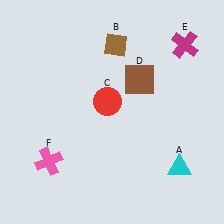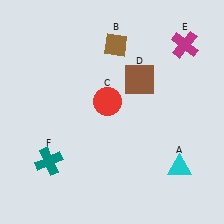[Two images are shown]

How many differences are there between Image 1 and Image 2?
There is 1 difference between the two images.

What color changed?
The cross (F) changed from pink in Image 1 to teal in Image 2.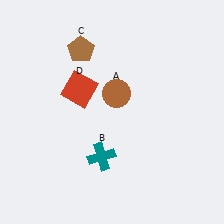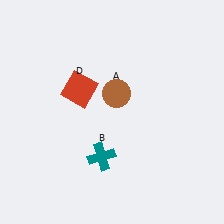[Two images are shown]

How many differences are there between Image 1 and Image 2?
There is 1 difference between the two images.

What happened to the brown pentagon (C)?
The brown pentagon (C) was removed in Image 2. It was in the top-left area of Image 1.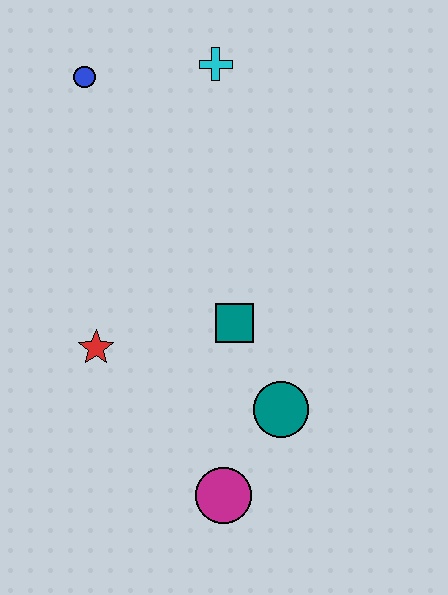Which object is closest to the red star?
The teal square is closest to the red star.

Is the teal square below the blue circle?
Yes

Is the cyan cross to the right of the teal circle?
No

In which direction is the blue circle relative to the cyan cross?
The blue circle is to the left of the cyan cross.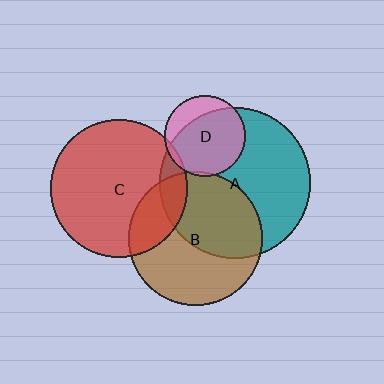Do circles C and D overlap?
Yes.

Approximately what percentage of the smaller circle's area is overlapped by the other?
Approximately 5%.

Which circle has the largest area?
Circle A (teal).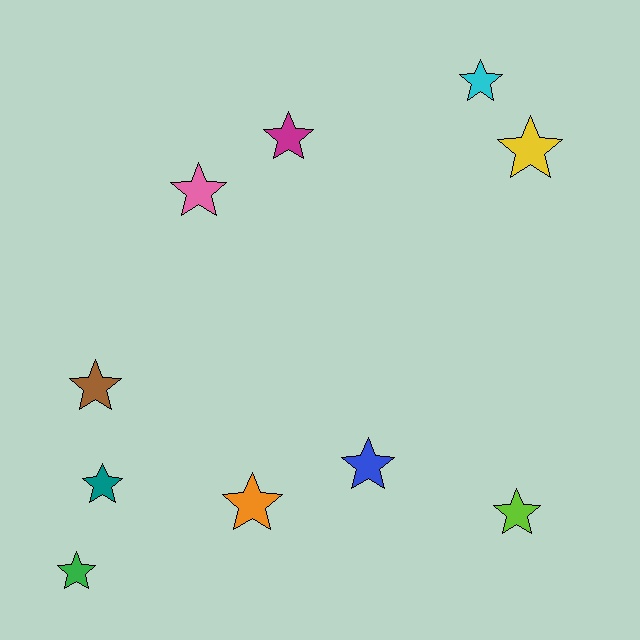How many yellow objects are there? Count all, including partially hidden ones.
There is 1 yellow object.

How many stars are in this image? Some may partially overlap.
There are 10 stars.